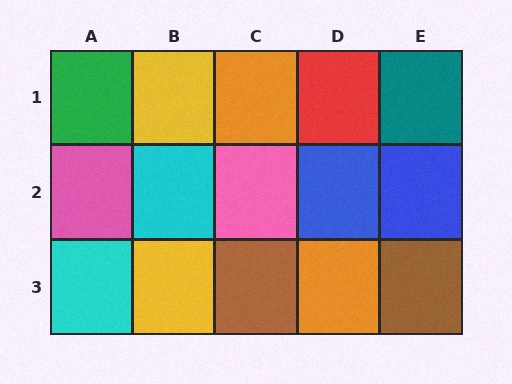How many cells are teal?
1 cell is teal.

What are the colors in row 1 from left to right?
Green, yellow, orange, red, teal.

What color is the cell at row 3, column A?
Cyan.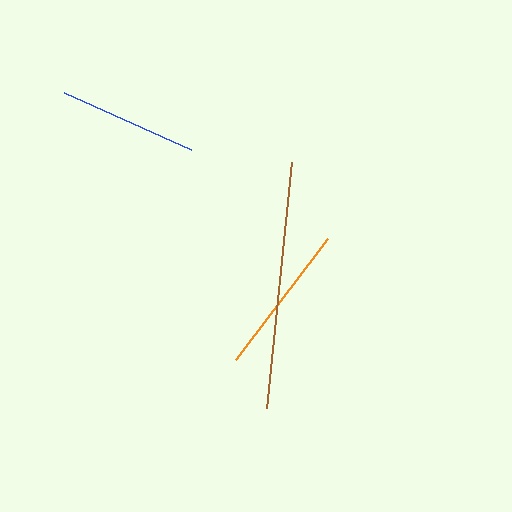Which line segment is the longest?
The brown line is the longest at approximately 247 pixels.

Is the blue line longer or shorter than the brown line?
The brown line is longer than the blue line.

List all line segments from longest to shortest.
From longest to shortest: brown, orange, blue.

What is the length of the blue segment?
The blue segment is approximately 139 pixels long.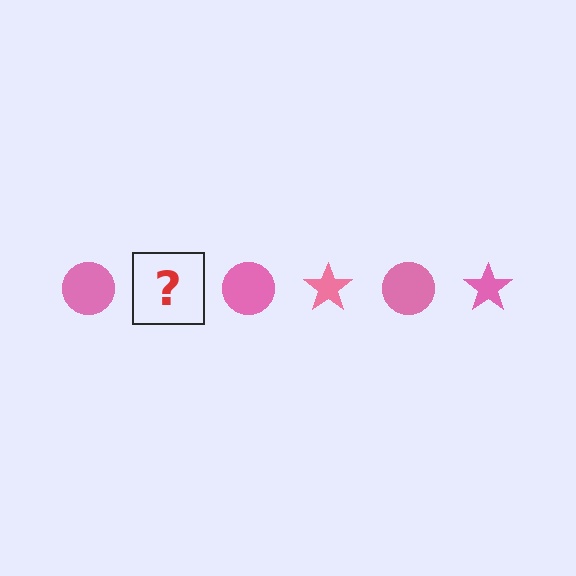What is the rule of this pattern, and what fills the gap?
The rule is that the pattern cycles through circle, star shapes in pink. The gap should be filled with a pink star.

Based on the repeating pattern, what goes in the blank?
The blank should be a pink star.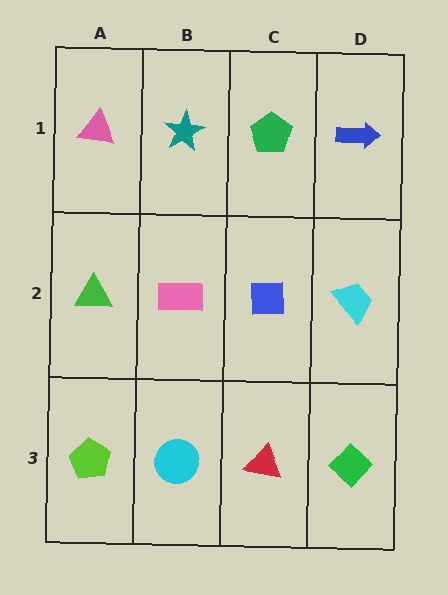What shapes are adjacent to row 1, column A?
A green triangle (row 2, column A), a teal star (row 1, column B).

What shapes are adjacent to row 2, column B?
A teal star (row 1, column B), a cyan circle (row 3, column B), a green triangle (row 2, column A), a blue square (row 2, column C).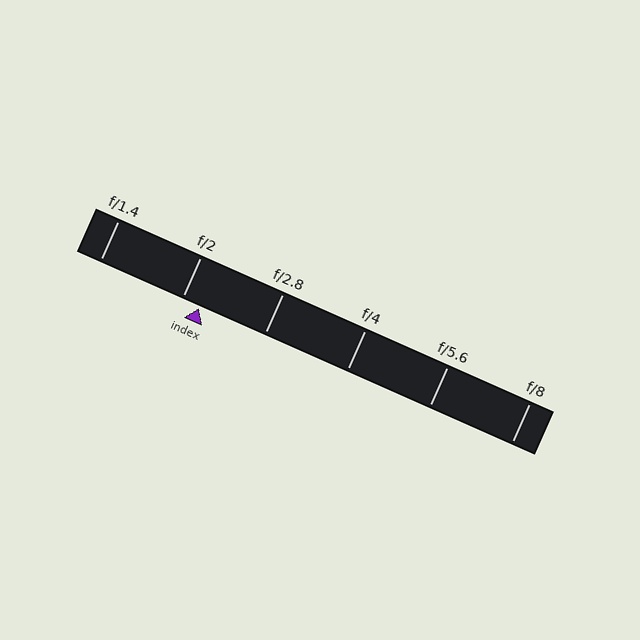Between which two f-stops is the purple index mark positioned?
The index mark is between f/2 and f/2.8.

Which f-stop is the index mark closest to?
The index mark is closest to f/2.